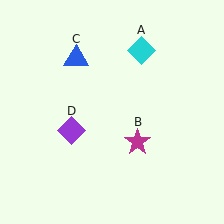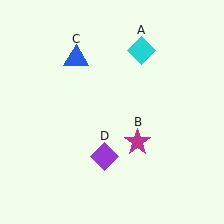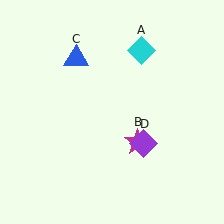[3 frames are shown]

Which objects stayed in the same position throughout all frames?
Cyan diamond (object A) and magenta star (object B) and blue triangle (object C) remained stationary.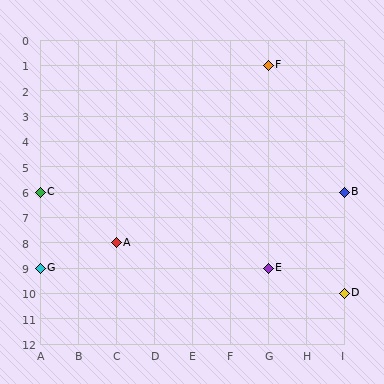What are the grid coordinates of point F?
Point F is at grid coordinates (G, 1).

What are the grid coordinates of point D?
Point D is at grid coordinates (I, 10).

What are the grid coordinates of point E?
Point E is at grid coordinates (G, 9).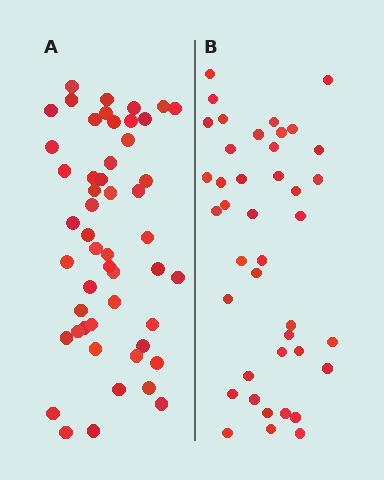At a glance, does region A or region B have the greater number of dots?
Region A (the left region) has more dots.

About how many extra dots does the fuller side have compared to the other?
Region A has roughly 10 or so more dots than region B.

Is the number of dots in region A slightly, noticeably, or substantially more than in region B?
Region A has only slightly more — the two regions are fairly close. The ratio is roughly 1.2 to 1.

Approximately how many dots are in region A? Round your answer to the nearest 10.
About 50 dots. (The exact count is 51, which rounds to 50.)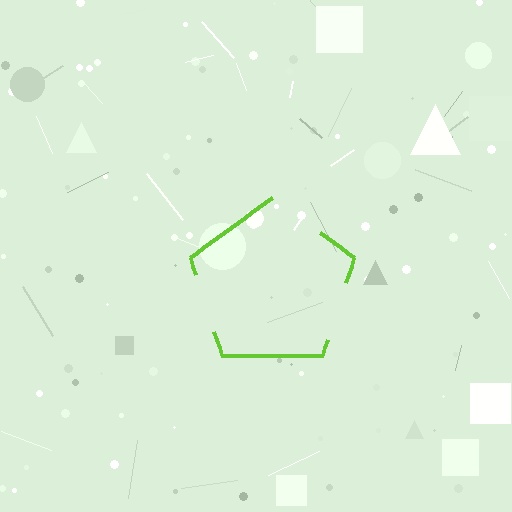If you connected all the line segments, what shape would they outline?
They would outline a pentagon.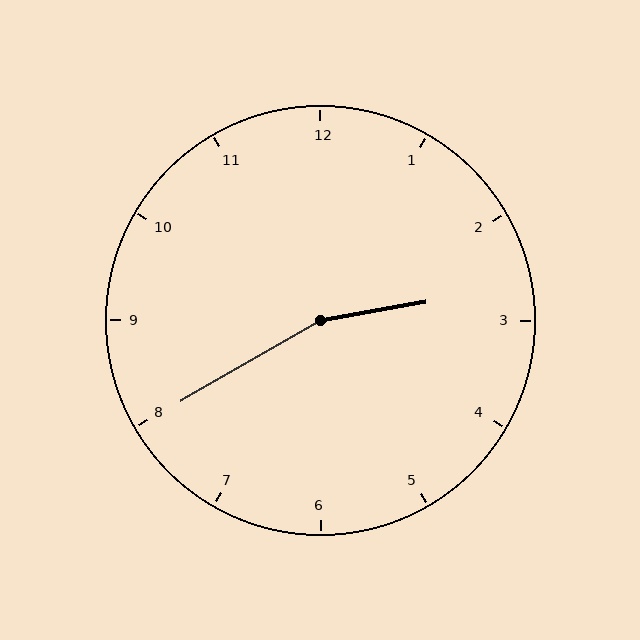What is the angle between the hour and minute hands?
Approximately 160 degrees.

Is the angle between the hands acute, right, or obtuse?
It is obtuse.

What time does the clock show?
2:40.